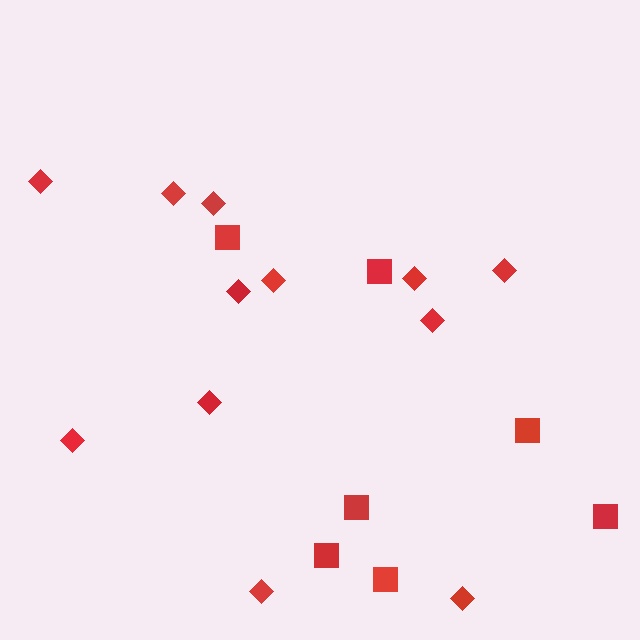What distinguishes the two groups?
There are 2 groups: one group of squares (7) and one group of diamonds (12).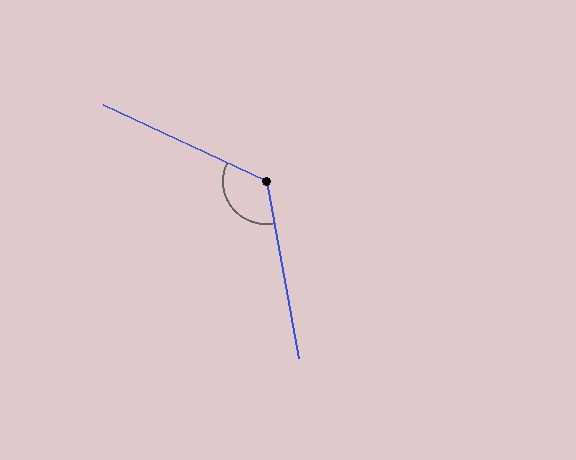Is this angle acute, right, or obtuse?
It is obtuse.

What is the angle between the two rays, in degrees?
Approximately 125 degrees.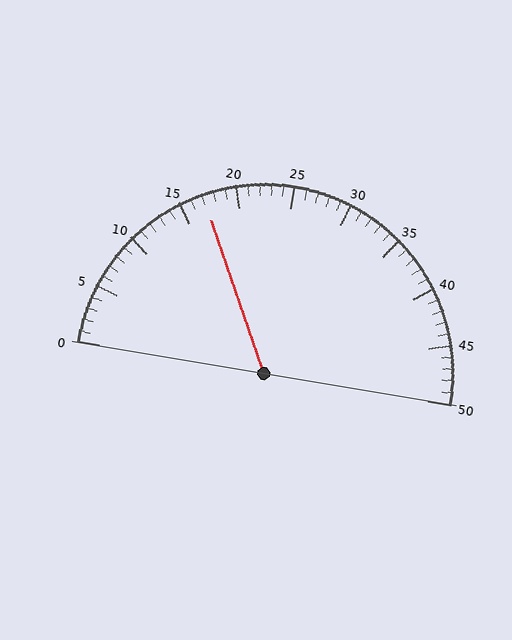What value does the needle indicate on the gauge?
The needle indicates approximately 17.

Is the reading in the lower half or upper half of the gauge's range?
The reading is in the lower half of the range (0 to 50).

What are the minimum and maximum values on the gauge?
The gauge ranges from 0 to 50.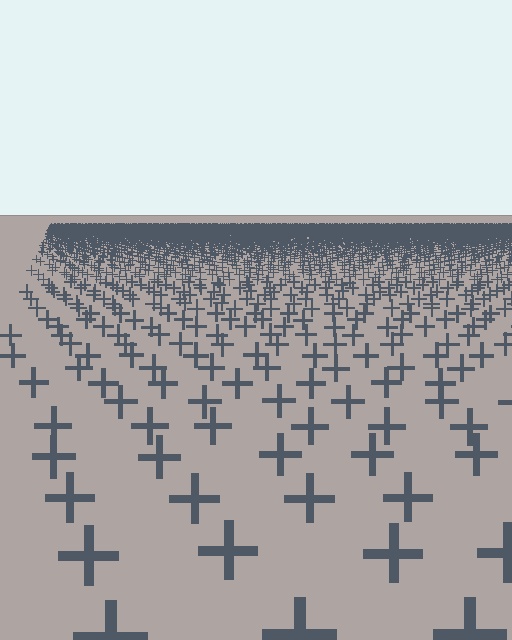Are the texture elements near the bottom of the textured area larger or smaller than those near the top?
Larger. Near the bottom, elements are closer to the viewer and appear at a bigger on-screen size.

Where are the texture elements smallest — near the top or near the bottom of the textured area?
Near the top.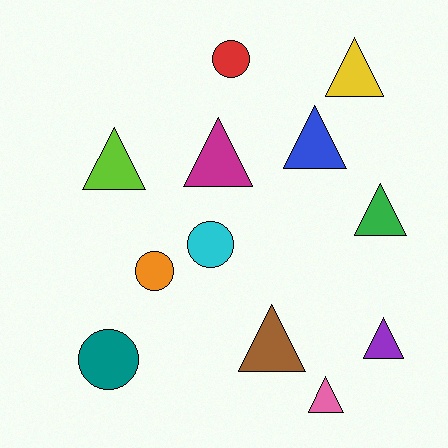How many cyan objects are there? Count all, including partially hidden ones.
There is 1 cyan object.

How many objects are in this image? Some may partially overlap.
There are 12 objects.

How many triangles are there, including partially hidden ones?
There are 8 triangles.